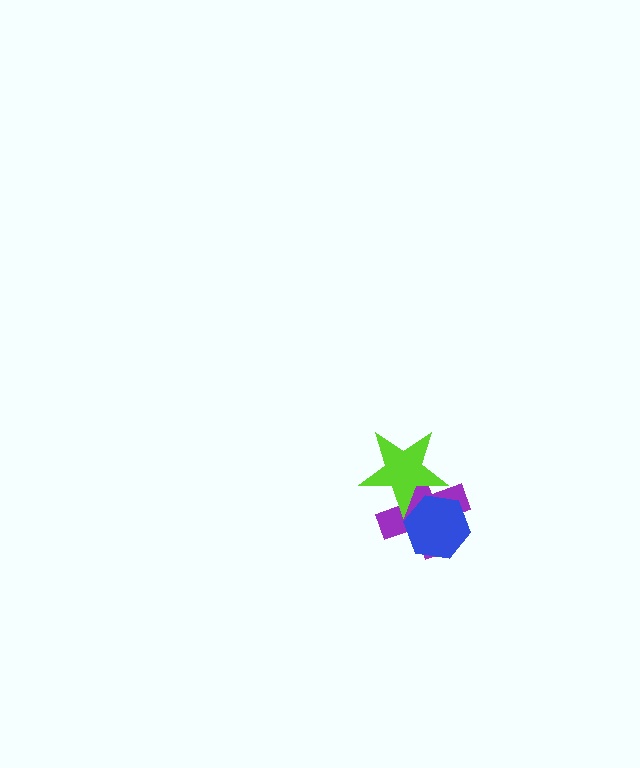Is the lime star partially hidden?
No, no other shape covers it.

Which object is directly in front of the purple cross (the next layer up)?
The blue hexagon is directly in front of the purple cross.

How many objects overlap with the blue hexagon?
2 objects overlap with the blue hexagon.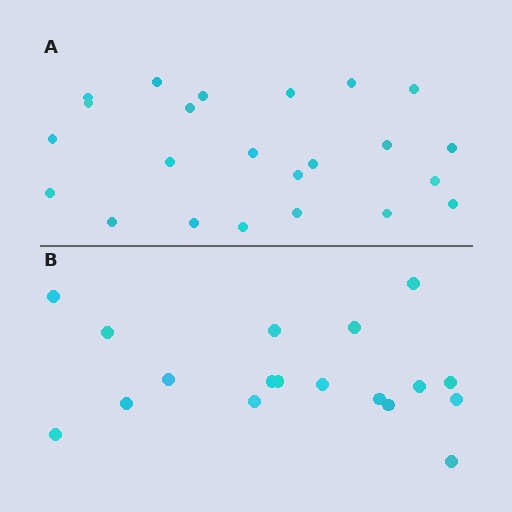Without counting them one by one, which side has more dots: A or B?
Region A (the top region) has more dots.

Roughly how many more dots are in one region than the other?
Region A has about 5 more dots than region B.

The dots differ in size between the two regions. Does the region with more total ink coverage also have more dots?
No. Region B has more total ink coverage because its dots are larger, but region A actually contains more individual dots. Total area can be misleading — the number of items is what matters here.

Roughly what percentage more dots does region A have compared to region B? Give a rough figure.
About 30% more.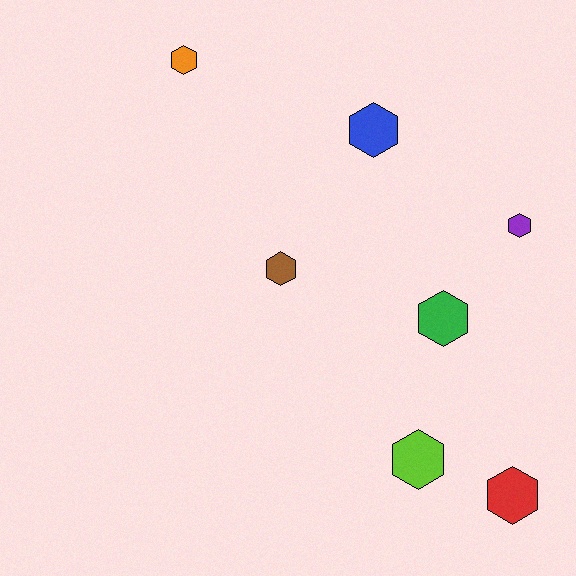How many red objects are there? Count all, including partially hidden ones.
There is 1 red object.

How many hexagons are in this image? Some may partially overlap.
There are 7 hexagons.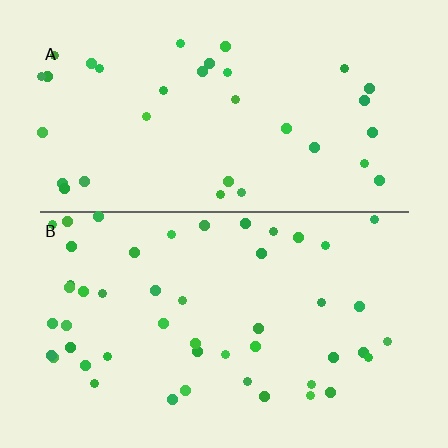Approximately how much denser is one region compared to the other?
Approximately 1.4× — region B over region A.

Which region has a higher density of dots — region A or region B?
B (the bottom).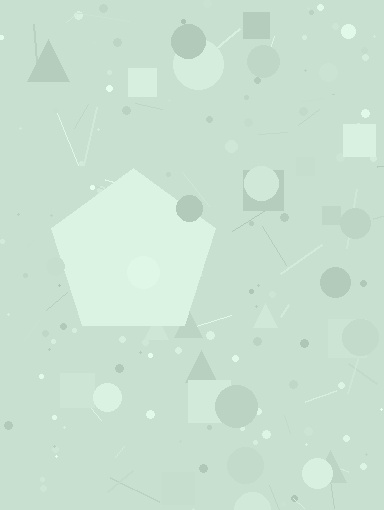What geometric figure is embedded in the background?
A pentagon is embedded in the background.